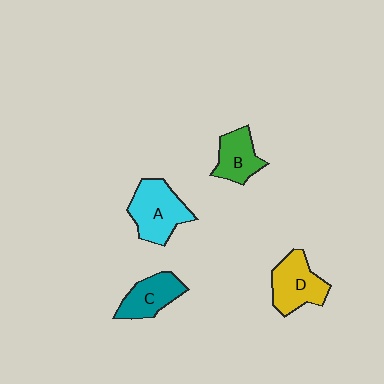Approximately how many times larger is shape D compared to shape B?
Approximately 1.3 times.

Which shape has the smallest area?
Shape B (green).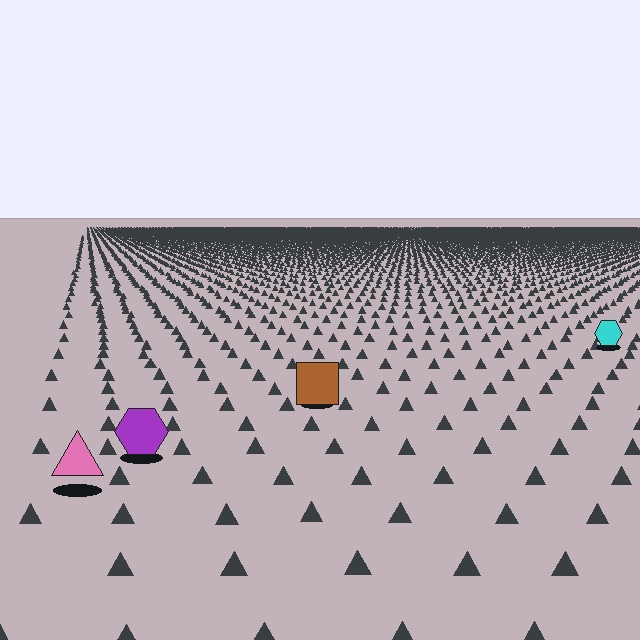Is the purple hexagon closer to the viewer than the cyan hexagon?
Yes. The purple hexagon is closer — you can tell from the texture gradient: the ground texture is coarser near it.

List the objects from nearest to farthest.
From nearest to farthest: the pink triangle, the purple hexagon, the brown square, the cyan hexagon.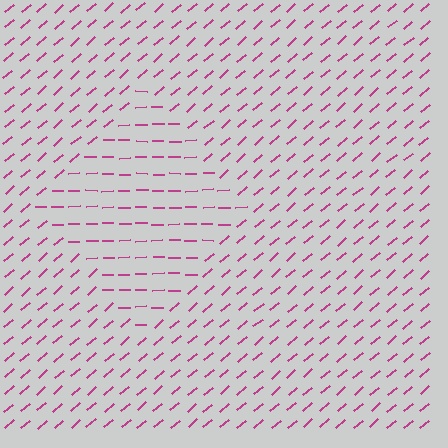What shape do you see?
I see a diamond.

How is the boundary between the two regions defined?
The boundary is defined purely by a change in line orientation (approximately 39 degrees difference). All lines are the same color and thickness.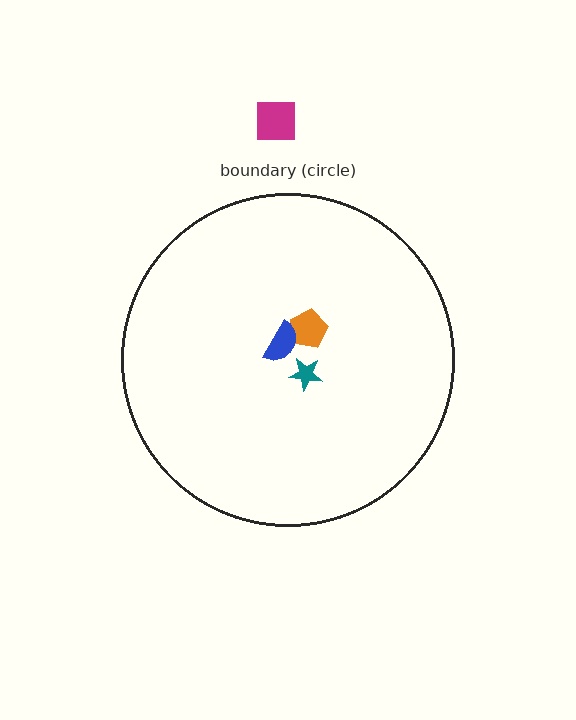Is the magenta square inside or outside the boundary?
Outside.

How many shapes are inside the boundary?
3 inside, 1 outside.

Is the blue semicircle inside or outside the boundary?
Inside.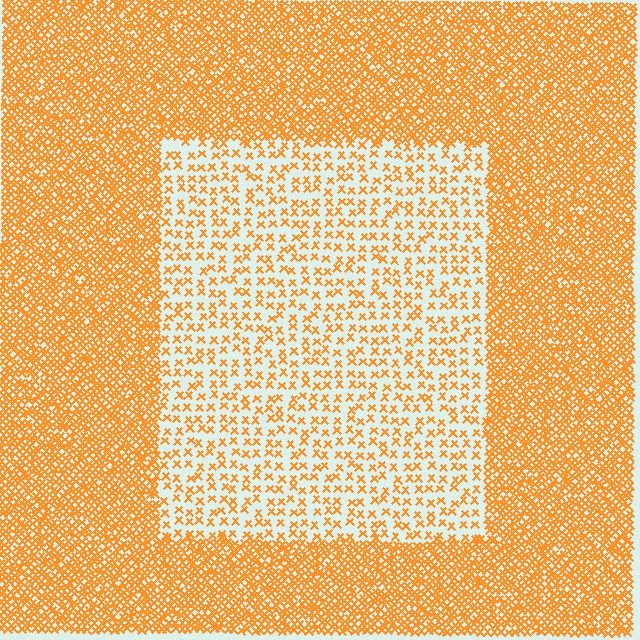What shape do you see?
I see a rectangle.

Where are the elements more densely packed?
The elements are more densely packed outside the rectangle boundary.